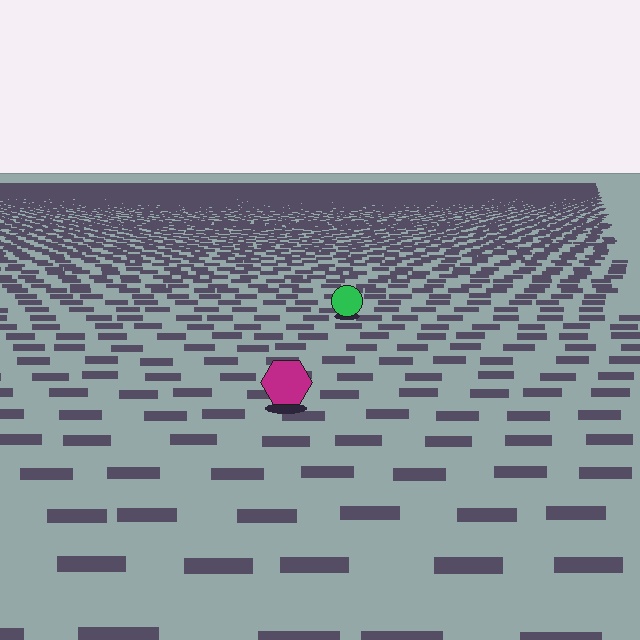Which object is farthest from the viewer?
The green circle is farthest from the viewer. It appears smaller and the ground texture around it is denser.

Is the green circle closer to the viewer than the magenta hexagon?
No. The magenta hexagon is closer — you can tell from the texture gradient: the ground texture is coarser near it.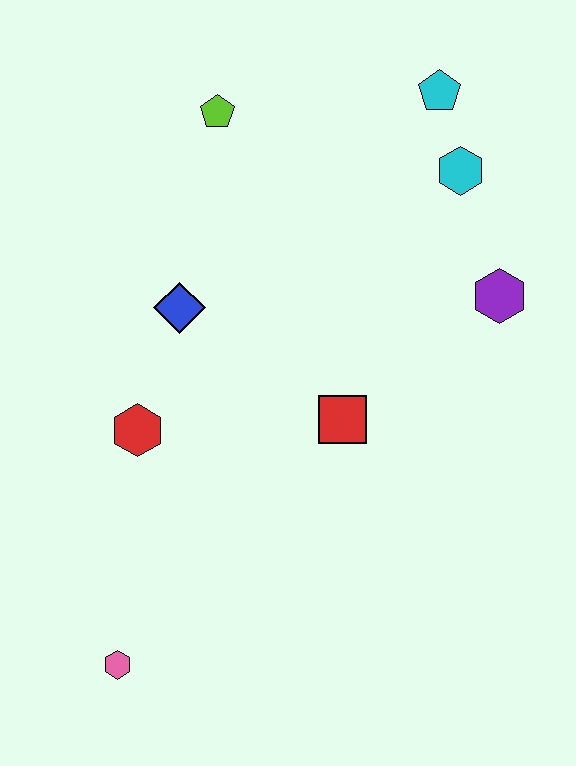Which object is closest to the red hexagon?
The blue diamond is closest to the red hexagon.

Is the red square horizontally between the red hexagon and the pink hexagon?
No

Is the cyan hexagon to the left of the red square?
No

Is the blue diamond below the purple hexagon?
Yes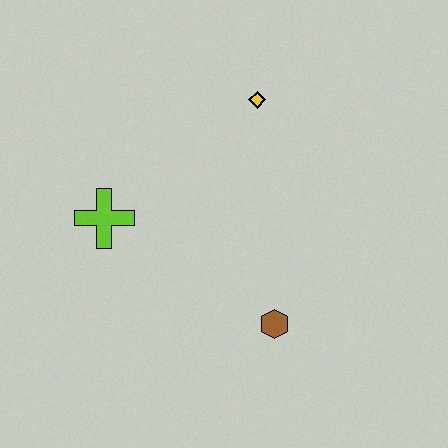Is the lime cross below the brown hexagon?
No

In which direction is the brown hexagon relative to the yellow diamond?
The brown hexagon is below the yellow diamond.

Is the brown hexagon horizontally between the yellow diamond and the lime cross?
No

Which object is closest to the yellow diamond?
The lime cross is closest to the yellow diamond.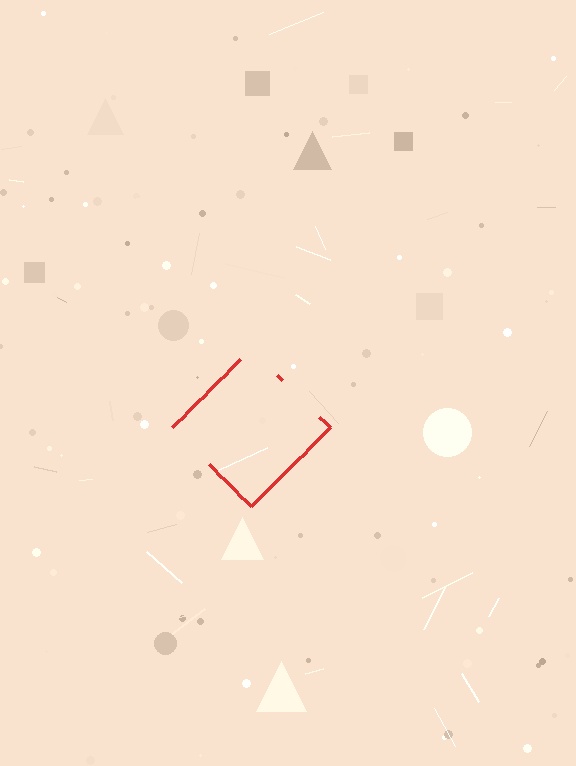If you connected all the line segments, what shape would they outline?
They would outline a diamond.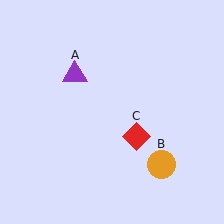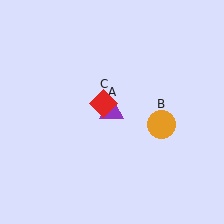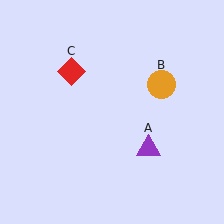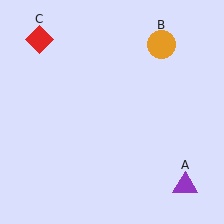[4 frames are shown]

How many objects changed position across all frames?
3 objects changed position: purple triangle (object A), orange circle (object B), red diamond (object C).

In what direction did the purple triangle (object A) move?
The purple triangle (object A) moved down and to the right.